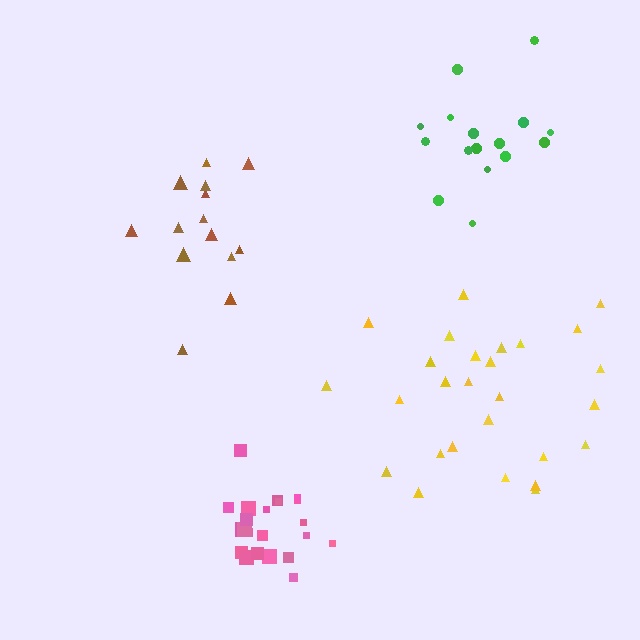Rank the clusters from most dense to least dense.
pink, green, brown, yellow.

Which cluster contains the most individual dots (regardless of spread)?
Yellow (27).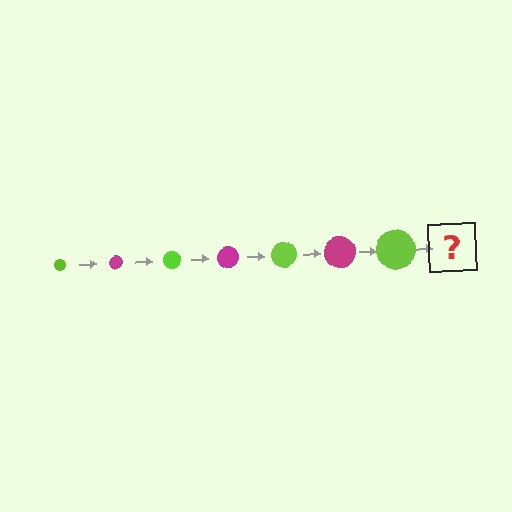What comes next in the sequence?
The next element should be a magenta circle, larger than the previous one.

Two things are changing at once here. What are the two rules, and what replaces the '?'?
The two rules are that the circle grows larger each step and the color cycles through lime and magenta. The '?' should be a magenta circle, larger than the previous one.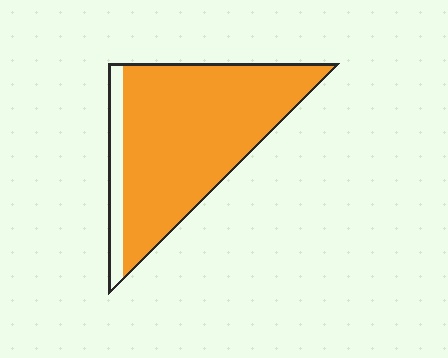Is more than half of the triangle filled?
Yes.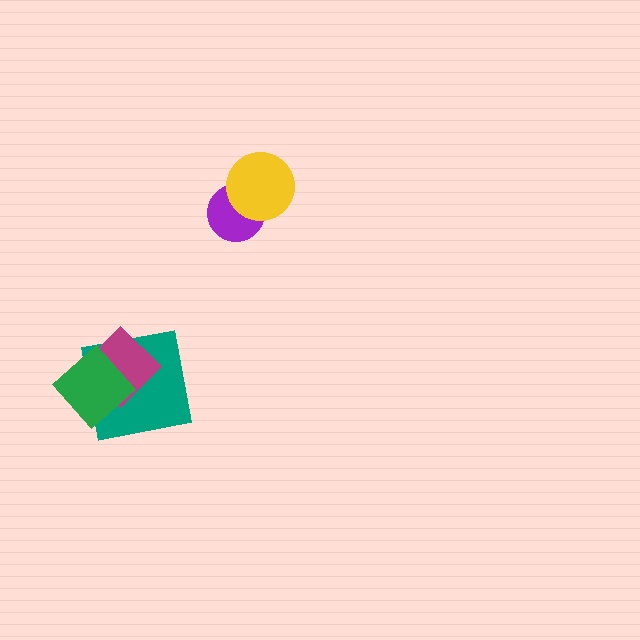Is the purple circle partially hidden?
Yes, it is partially covered by another shape.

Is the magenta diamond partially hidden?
Yes, it is partially covered by another shape.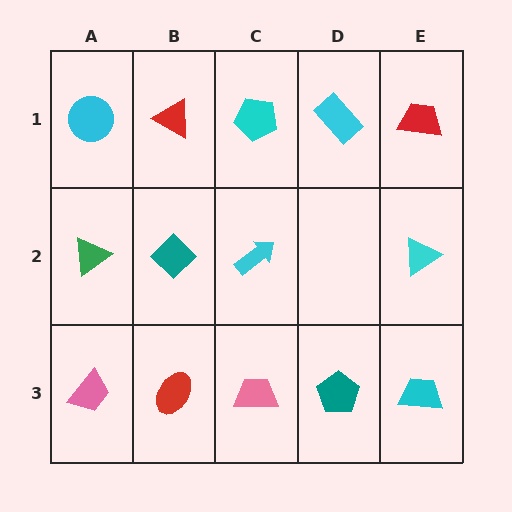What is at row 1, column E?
A red trapezoid.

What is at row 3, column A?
A pink trapezoid.